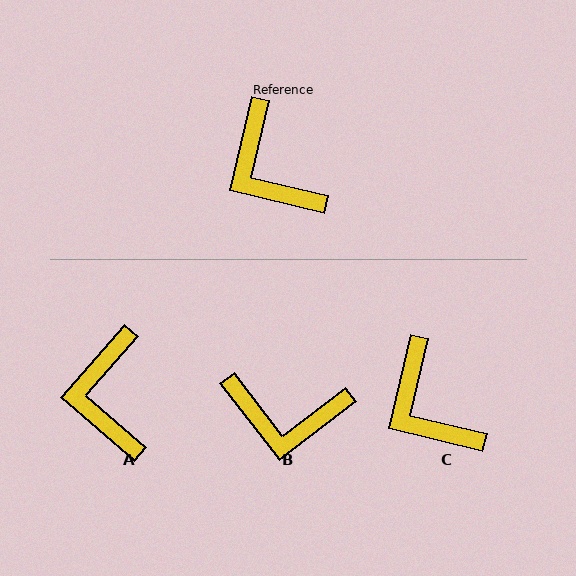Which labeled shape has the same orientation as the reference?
C.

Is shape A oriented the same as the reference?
No, it is off by about 27 degrees.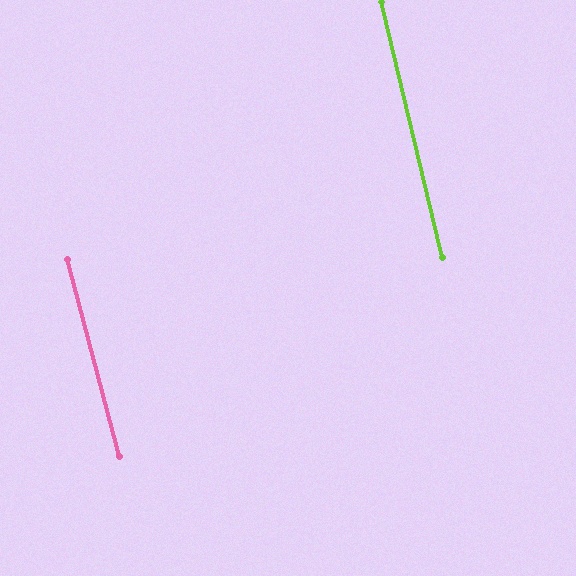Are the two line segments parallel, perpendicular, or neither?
Parallel — their directions differ by only 1.5°.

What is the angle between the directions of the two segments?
Approximately 1 degree.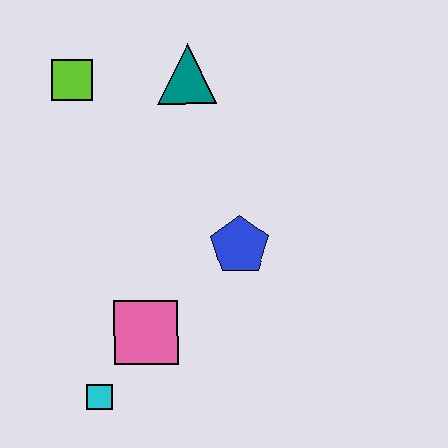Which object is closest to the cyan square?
The pink square is closest to the cyan square.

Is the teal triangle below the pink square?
No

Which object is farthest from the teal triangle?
The cyan square is farthest from the teal triangle.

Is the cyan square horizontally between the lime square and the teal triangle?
Yes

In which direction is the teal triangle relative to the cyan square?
The teal triangle is above the cyan square.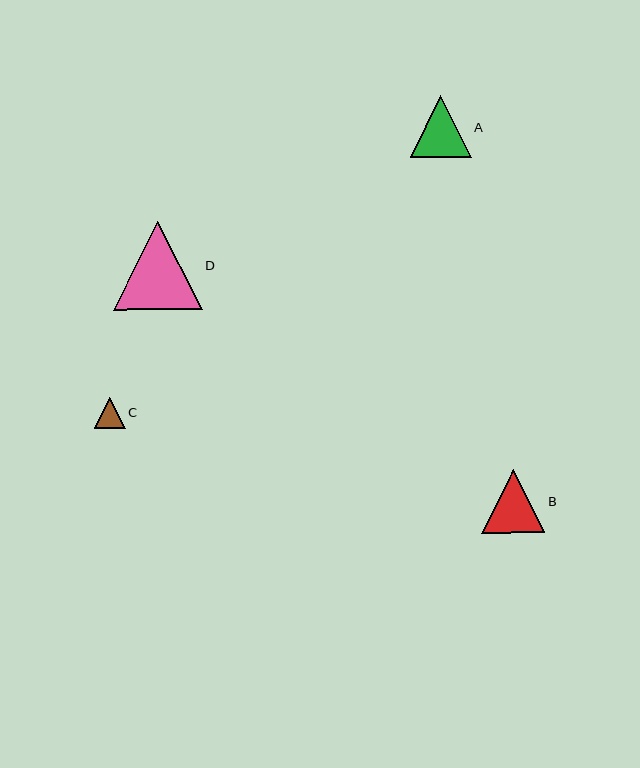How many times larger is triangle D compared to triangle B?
Triangle D is approximately 1.4 times the size of triangle B.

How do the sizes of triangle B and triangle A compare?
Triangle B and triangle A are approximately the same size.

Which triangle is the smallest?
Triangle C is the smallest with a size of approximately 31 pixels.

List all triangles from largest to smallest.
From largest to smallest: D, B, A, C.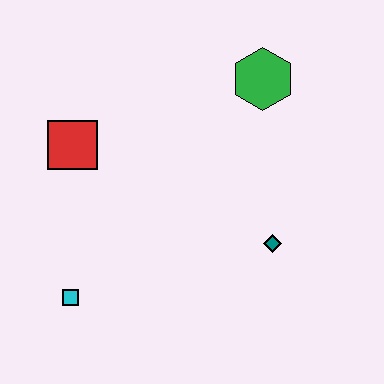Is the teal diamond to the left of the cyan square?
No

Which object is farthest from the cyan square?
The green hexagon is farthest from the cyan square.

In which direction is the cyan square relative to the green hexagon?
The cyan square is below the green hexagon.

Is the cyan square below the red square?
Yes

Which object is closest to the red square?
The cyan square is closest to the red square.